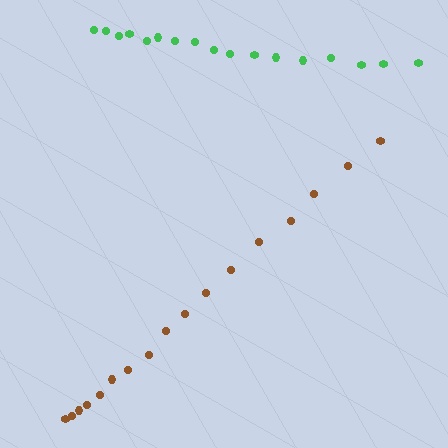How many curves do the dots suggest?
There are 2 distinct paths.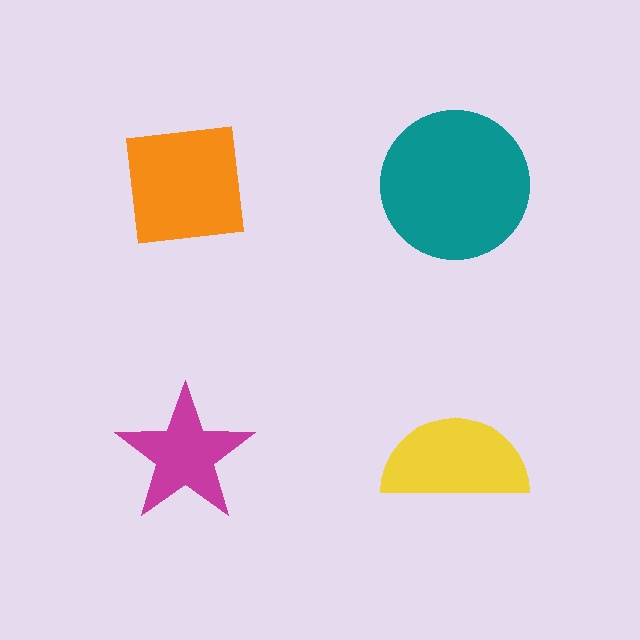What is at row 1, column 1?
An orange square.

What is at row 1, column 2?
A teal circle.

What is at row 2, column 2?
A yellow semicircle.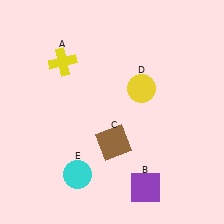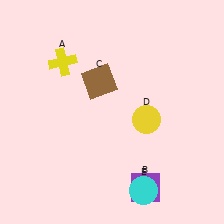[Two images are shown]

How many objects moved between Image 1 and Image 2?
3 objects moved between the two images.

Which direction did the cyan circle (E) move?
The cyan circle (E) moved right.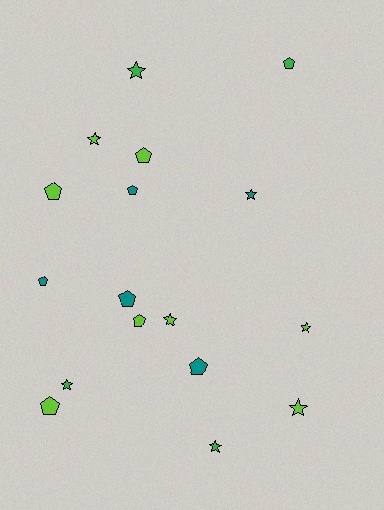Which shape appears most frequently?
Pentagon, with 9 objects.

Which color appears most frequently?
Lime, with 8 objects.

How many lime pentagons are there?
There are 4 lime pentagons.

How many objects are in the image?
There are 17 objects.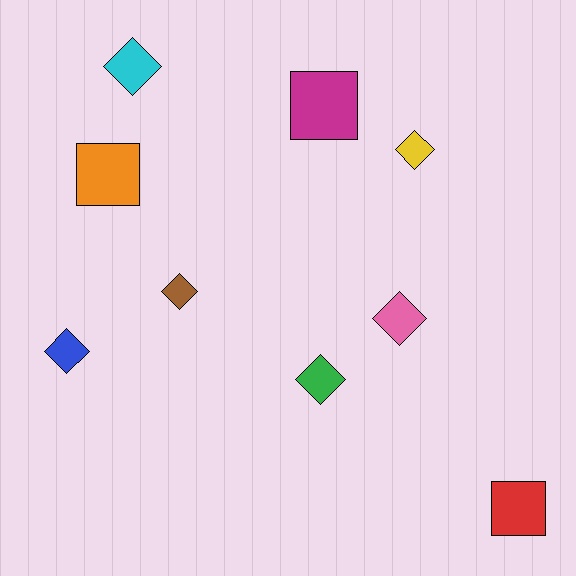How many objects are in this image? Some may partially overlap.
There are 9 objects.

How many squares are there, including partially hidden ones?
There are 3 squares.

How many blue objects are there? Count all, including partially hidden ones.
There is 1 blue object.